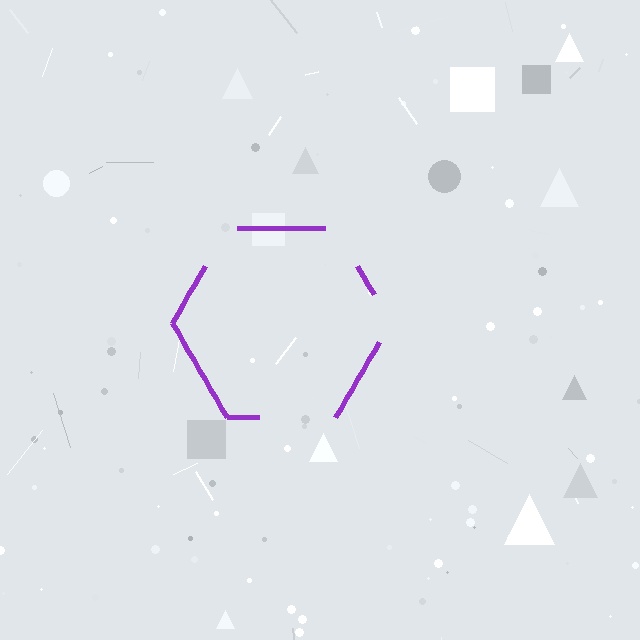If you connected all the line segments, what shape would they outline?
They would outline a hexagon.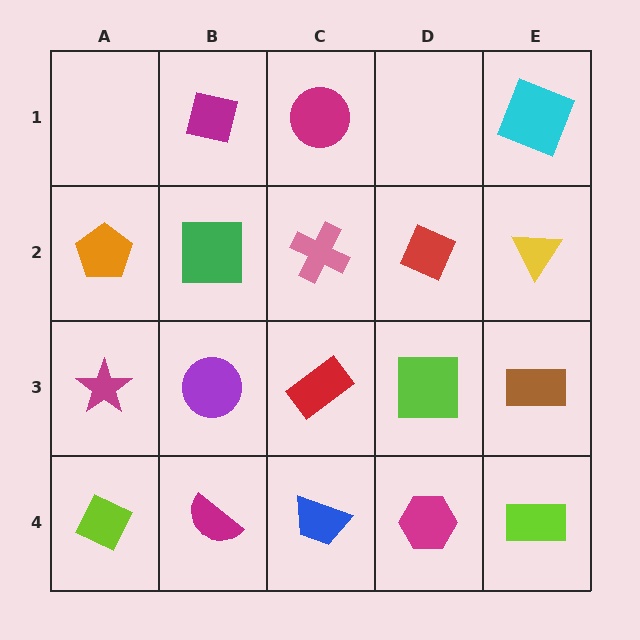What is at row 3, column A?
A magenta star.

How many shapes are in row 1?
3 shapes.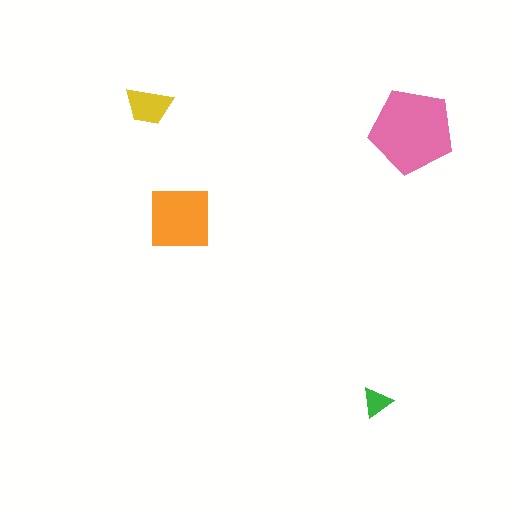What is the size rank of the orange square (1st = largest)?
2nd.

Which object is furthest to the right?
The pink pentagon is rightmost.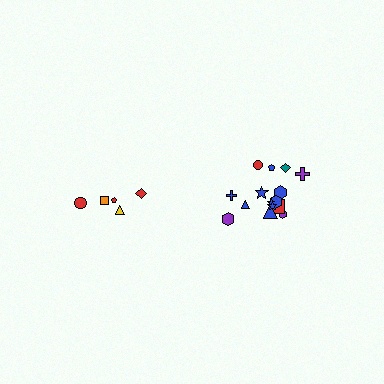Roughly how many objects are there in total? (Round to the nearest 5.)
Roughly 20 objects in total.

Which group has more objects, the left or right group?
The right group.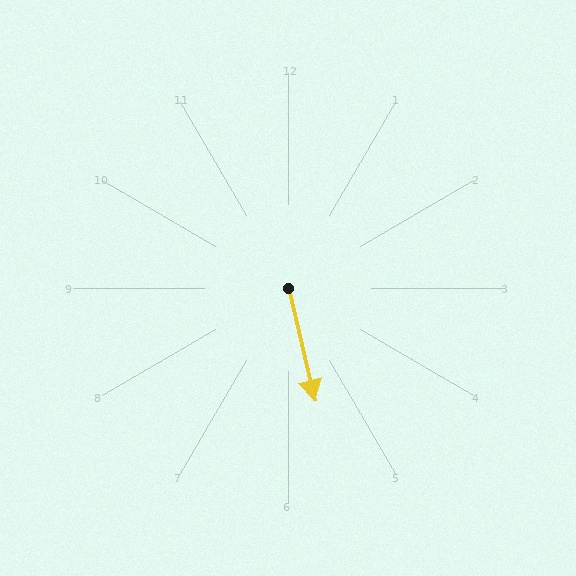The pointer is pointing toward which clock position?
Roughly 6 o'clock.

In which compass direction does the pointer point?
South.